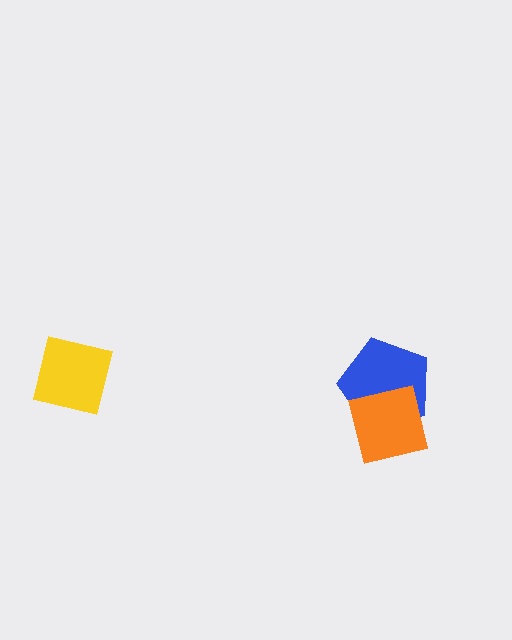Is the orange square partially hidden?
No, no other shape covers it.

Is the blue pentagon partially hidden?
Yes, it is partially covered by another shape.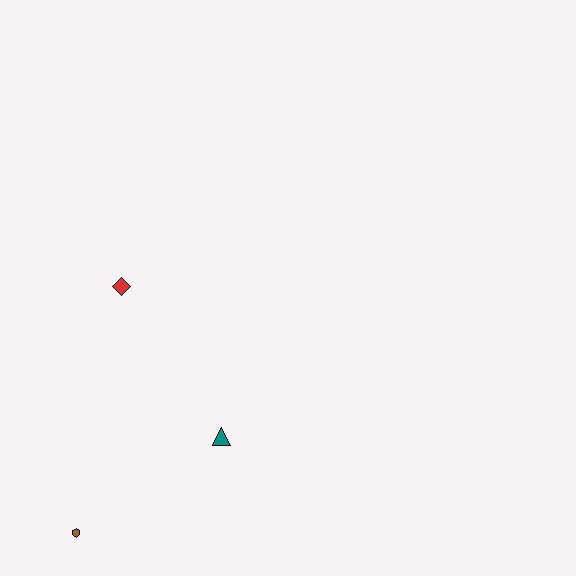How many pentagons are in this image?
There are no pentagons.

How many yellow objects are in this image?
There are no yellow objects.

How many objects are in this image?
There are 3 objects.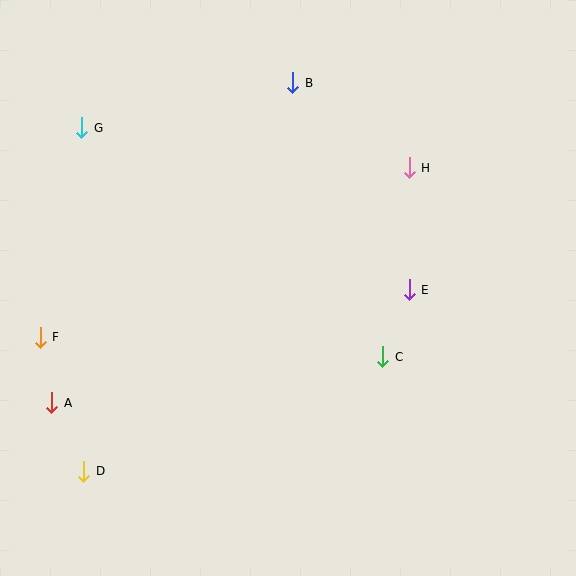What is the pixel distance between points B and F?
The distance between B and F is 359 pixels.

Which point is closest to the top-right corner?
Point H is closest to the top-right corner.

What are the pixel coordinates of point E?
Point E is at (409, 290).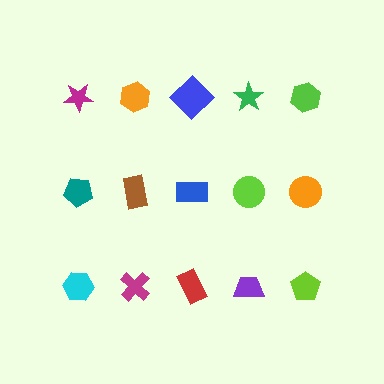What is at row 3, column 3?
A red rectangle.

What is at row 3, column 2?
A magenta cross.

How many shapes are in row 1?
5 shapes.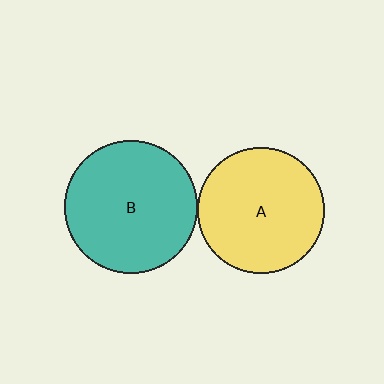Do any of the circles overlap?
No, none of the circles overlap.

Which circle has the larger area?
Circle B (teal).